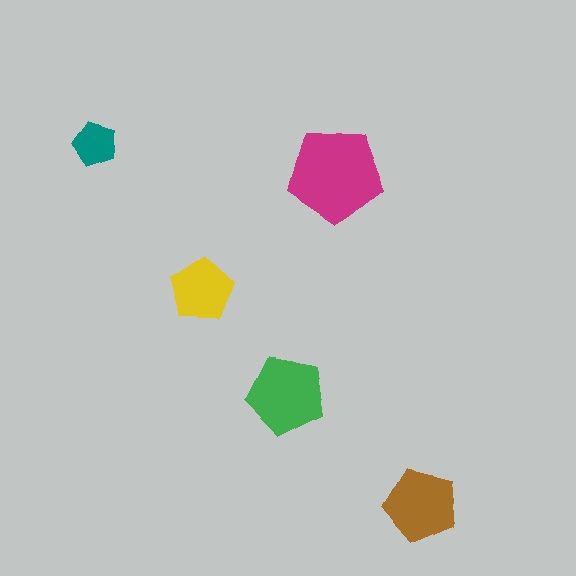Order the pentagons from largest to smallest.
the magenta one, the green one, the brown one, the yellow one, the teal one.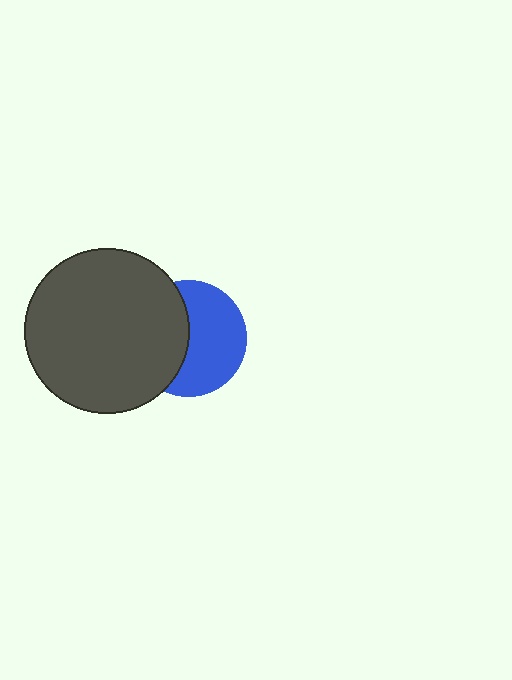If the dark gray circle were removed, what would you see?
You would see the complete blue circle.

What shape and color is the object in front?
The object in front is a dark gray circle.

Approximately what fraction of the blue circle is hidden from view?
Roughly 44% of the blue circle is hidden behind the dark gray circle.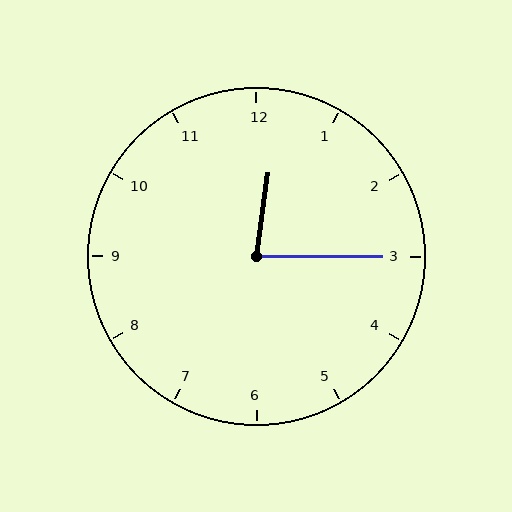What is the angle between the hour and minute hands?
Approximately 82 degrees.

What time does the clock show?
12:15.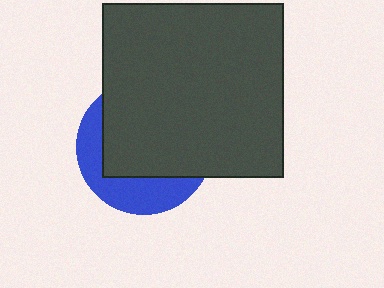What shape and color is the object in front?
The object in front is a dark gray rectangle.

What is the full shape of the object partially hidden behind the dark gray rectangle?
The partially hidden object is a blue circle.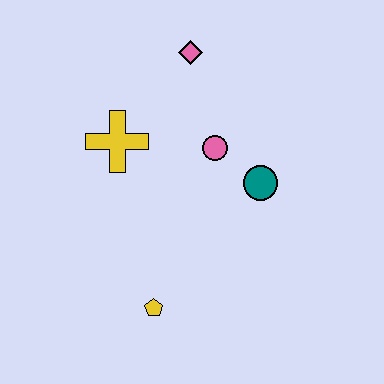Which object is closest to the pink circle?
The teal circle is closest to the pink circle.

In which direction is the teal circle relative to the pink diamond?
The teal circle is below the pink diamond.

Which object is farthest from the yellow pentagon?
The pink diamond is farthest from the yellow pentagon.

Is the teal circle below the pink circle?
Yes